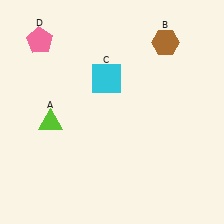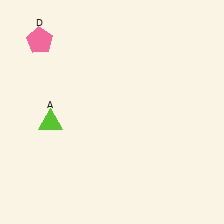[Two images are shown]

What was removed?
The brown hexagon (B), the cyan square (C) were removed in Image 2.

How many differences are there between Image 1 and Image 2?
There are 2 differences between the two images.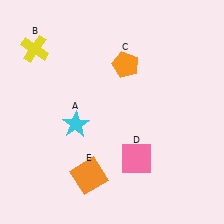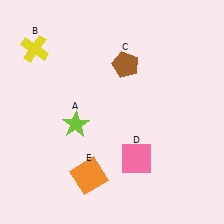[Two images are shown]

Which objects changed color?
A changed from cyan to lime. C changed from orange to brown.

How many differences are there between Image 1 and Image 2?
There are 2 differences between the two images.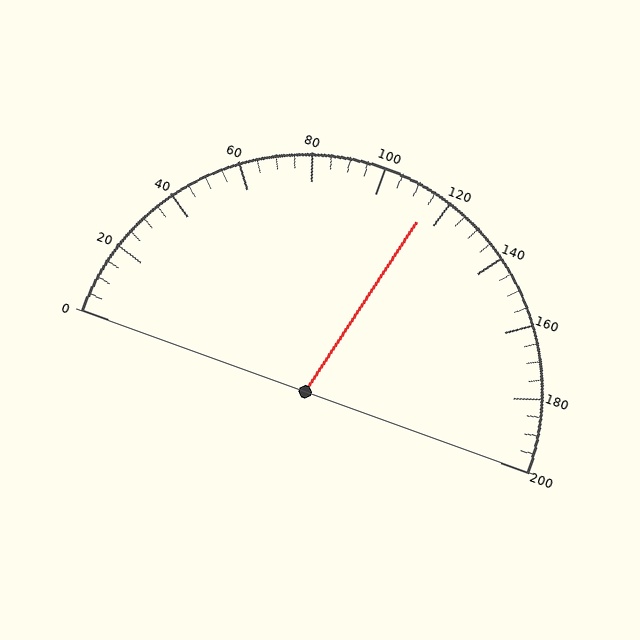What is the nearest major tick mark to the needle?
The nearest major tick mark is 120.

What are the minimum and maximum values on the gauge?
The gauge ranges from 0 to 200.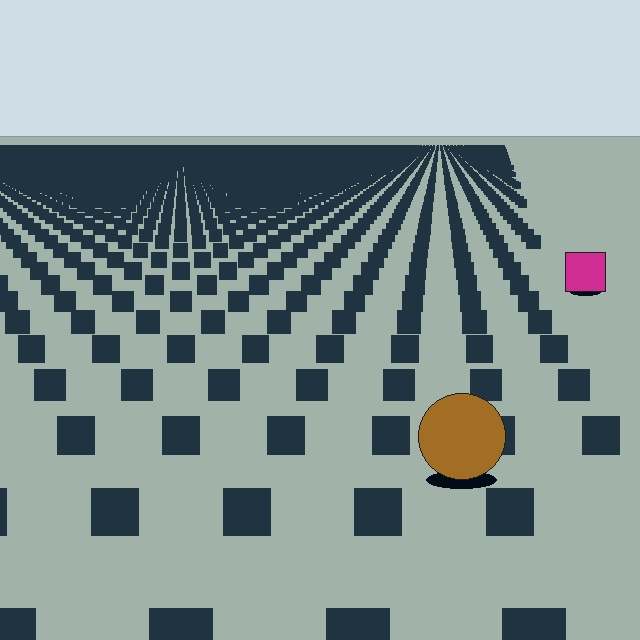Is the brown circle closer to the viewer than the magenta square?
Yes. The brown circle is closer — you can tell from the texture gradient: the ground texture is coarser near it.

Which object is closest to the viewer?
The brown circle is closest. The texture marks near it are larger and more spread out.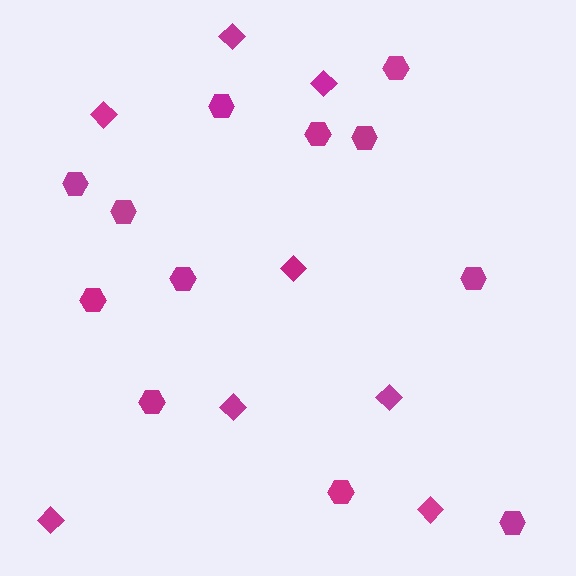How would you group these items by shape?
There are 2 groups: one group of hexagons (12) and one group of diamonds (8).